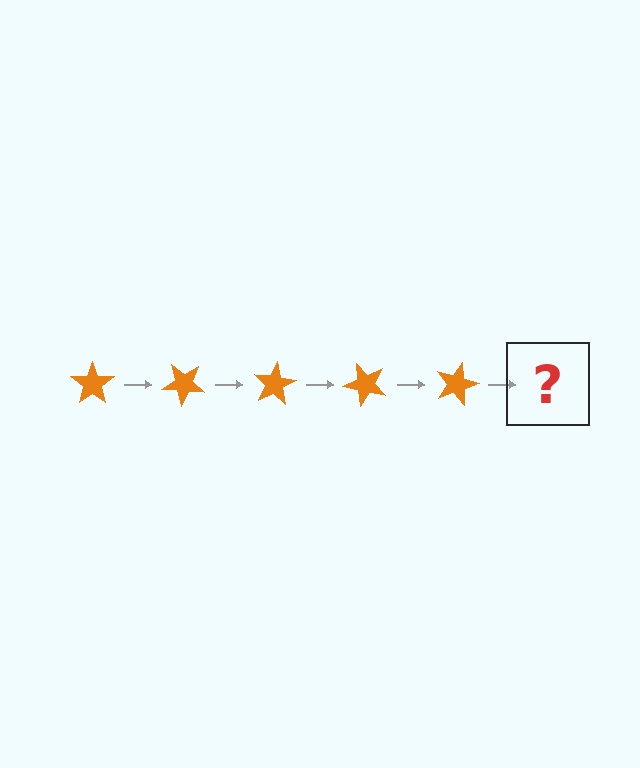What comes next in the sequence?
The next element should be an orange star rotated 200 degrees.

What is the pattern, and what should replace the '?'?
The pattern is that the star rotates 40 degrees each step. The '?' should be an orange star rotated 200 degrees.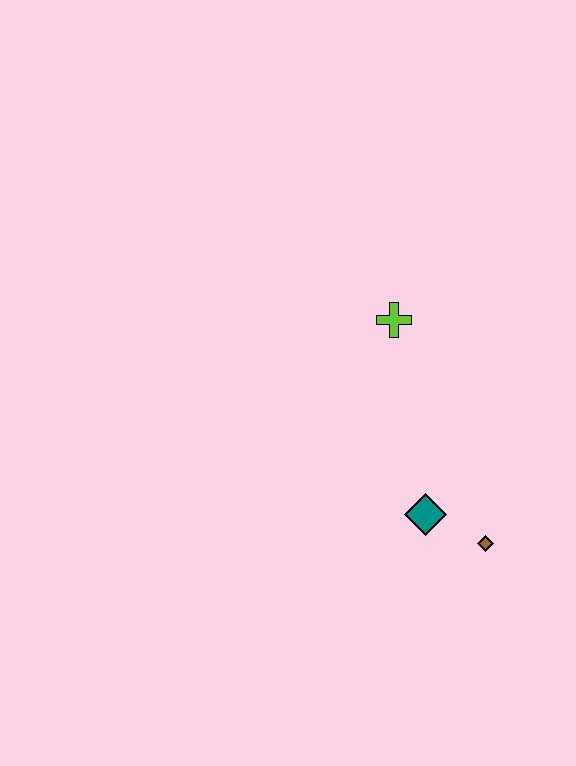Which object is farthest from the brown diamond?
The lime cross is farthest from the brown diamond.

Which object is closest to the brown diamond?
The teal diamond is closest to the brown diamond.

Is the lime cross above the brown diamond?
Yes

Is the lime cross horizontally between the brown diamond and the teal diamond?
No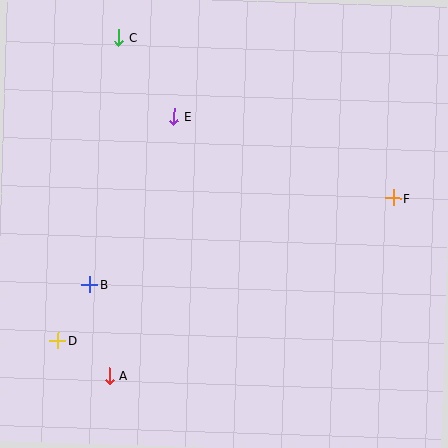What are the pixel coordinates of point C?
Point C is at (118, 37).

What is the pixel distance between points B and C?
The distance between B and C is 249 pixels.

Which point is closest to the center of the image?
Point E at (174, 116) is closest to the center.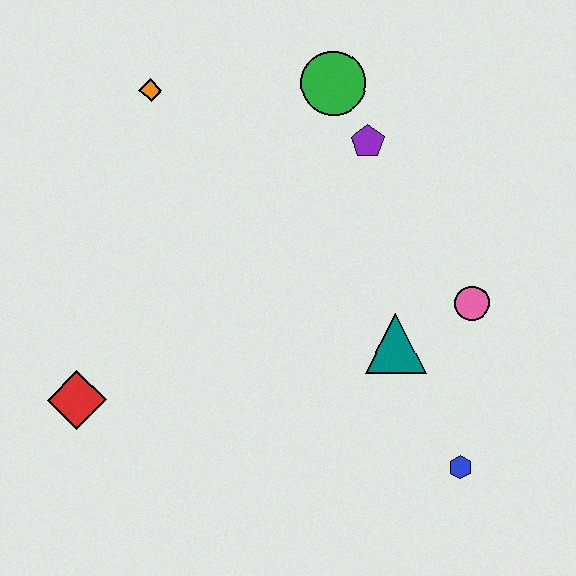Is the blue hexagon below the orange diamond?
Yes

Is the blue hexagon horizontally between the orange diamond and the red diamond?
No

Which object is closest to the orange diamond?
The green circle is closest to the orange diamond.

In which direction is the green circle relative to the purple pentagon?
The green circle is above the purple pentagon.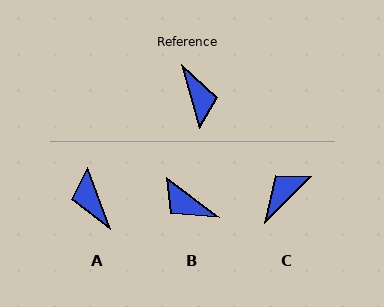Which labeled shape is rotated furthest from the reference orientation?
A, about 175 degrees away.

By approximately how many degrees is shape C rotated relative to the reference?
Approximately 119 degrees counter-clockwise.